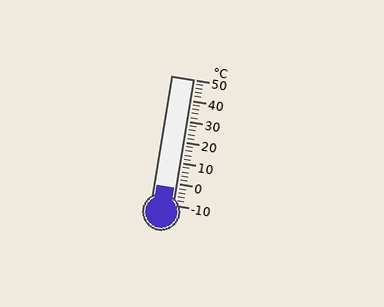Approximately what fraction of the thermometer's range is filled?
The thermometer is filled to approximately 15% of its range.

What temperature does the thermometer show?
The thermometer shows approximately -2°C.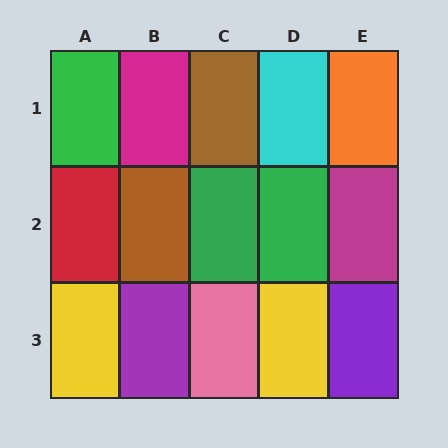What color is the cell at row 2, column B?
Brown.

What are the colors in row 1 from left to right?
Green, magenta, brown, cyan, orange.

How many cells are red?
1 cell is red.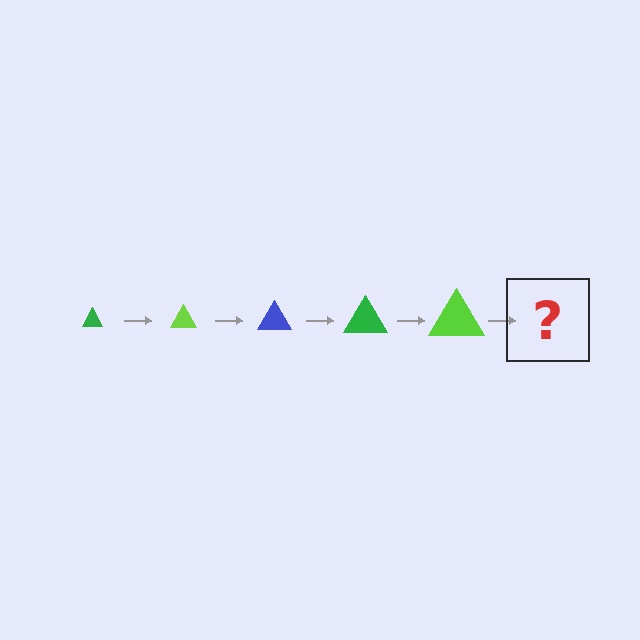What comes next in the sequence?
The next element should be a blue triangle, larger than the previous one.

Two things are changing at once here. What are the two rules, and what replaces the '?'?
The two rules are that the triangle grows larger each step and the color cycles through green, lime, and blue. The '?' should be a blue triangle, larger than the previous one.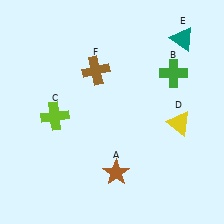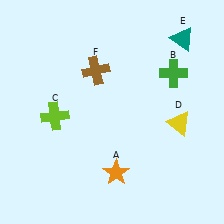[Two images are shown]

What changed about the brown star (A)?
In Image 1, A is brown. In Image 2, it changed to orange.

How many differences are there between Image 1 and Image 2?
There is 1 difference between the two images.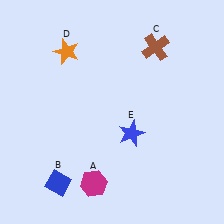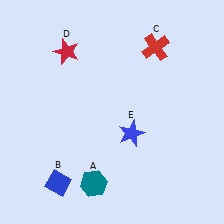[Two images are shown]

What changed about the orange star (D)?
In Image 1, D is orange. In Image 2, it changed to red.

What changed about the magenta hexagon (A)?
In Image 1, A is magenta. In Image 2, it changed to teal.